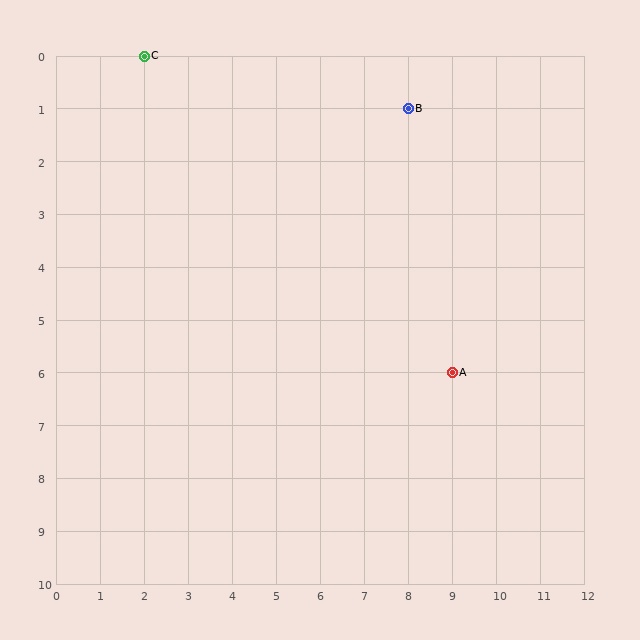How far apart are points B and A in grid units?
Points B and A are 1 column and 5 rows apart (about 5.1 grid units diagonally).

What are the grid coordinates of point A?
Point A is at grid coordinates (9, 6).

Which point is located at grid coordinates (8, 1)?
Point B is at (8, 1).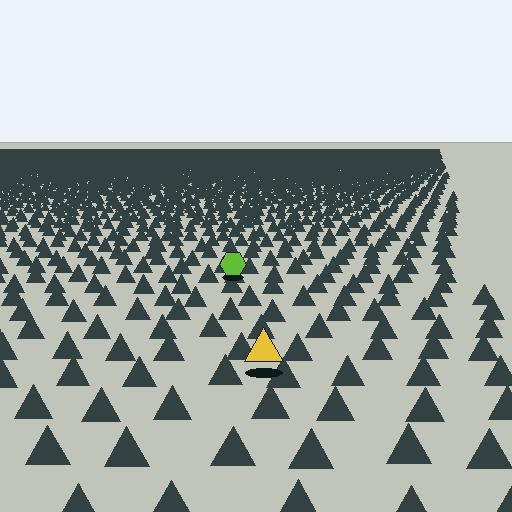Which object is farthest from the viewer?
The lime hexagon is farthest from the viewer. It appears smaller and the ground texture around it is denser.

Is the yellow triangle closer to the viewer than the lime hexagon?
Yes. The yellow triangle is closer — you can tell from the texture gradient: the ground texture is coarser near it.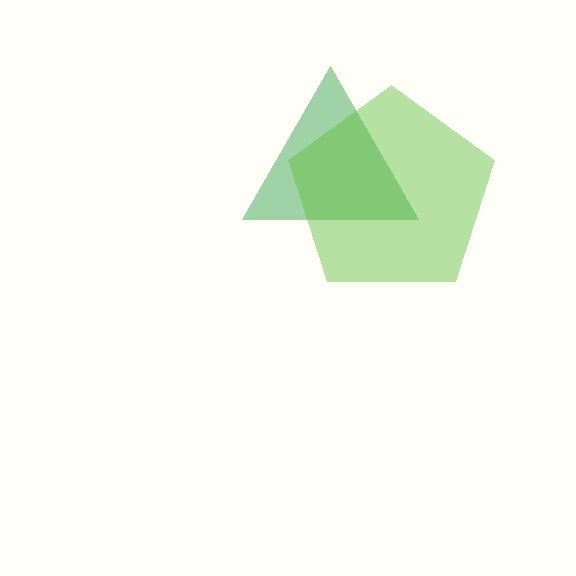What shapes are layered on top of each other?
The layered shapes are: a green triangle, a lime pentagon.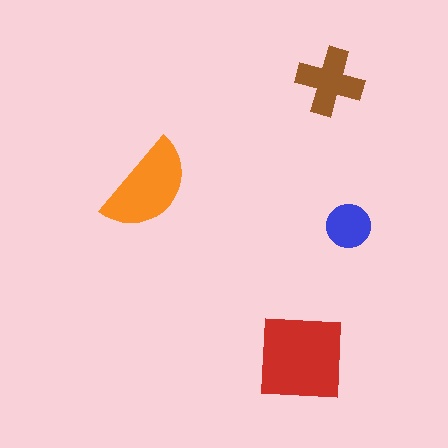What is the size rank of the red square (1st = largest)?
1st.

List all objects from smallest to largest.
The blue circle, the brown cross, the orange semicircle, the red square.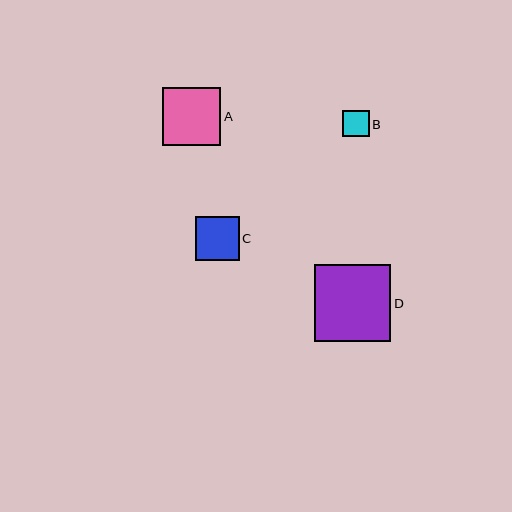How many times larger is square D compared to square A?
Square D is approximately 1.3 times the size of square A.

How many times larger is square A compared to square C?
Square A is approximately 1.3 times the size of square C.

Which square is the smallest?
Square B is the smallest with a size of approximately 27 pixels.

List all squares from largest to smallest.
From largest to smallest: D, A, C, B.